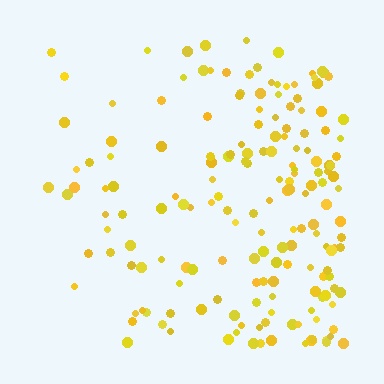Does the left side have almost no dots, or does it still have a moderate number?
Still a moderate number, just noticeably fewer than the right.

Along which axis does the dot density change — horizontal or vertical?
Horizontal.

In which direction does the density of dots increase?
From left to right, with the right side densest.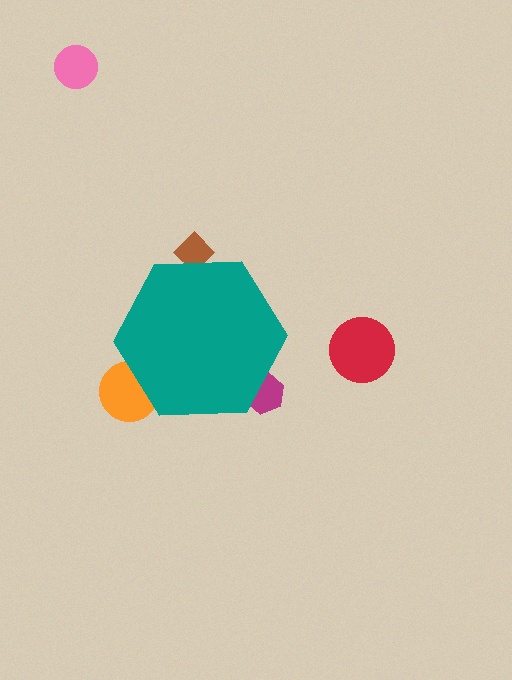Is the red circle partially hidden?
No, the red circle is fully visible.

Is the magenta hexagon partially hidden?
Yes, the magenta hexagon is partially hidden behind the teal hexagon.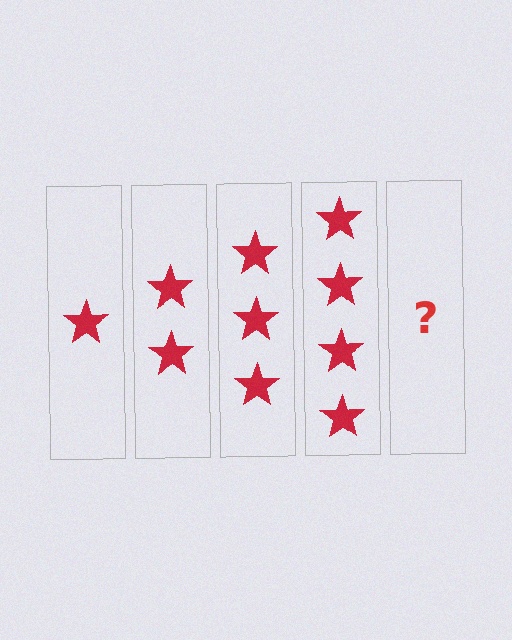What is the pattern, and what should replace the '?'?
The pattern is that each step adds one more star. The '?' should be 5 stars.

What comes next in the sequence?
The next element should be 5 stars.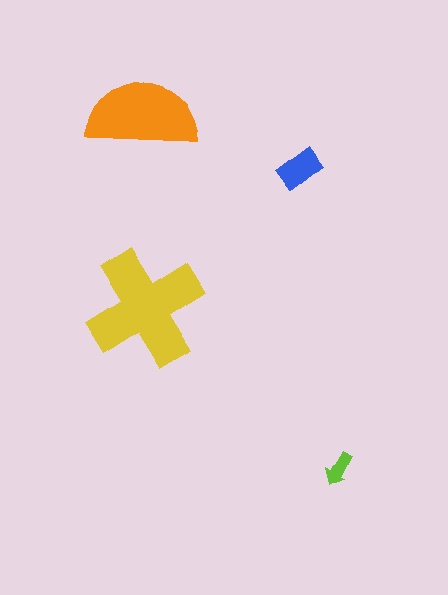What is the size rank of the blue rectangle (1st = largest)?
3rd.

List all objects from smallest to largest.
The lime arrow, the blue rectangle, the orange semicircle, the yellow cross.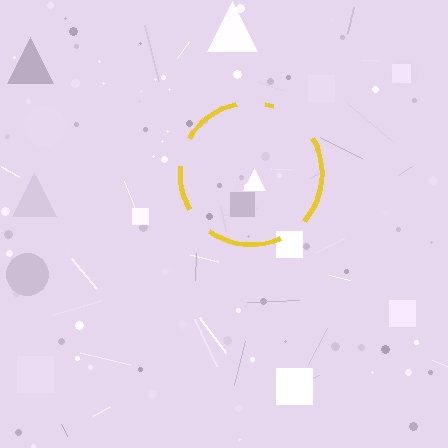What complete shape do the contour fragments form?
The contour fragments form a circle.